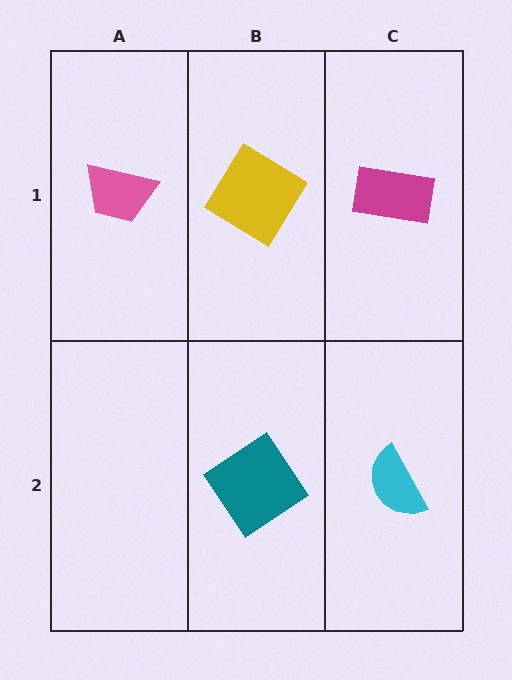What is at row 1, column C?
A magenta rectangle.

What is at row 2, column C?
A cyan semicircle.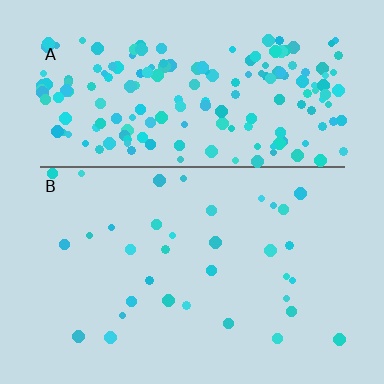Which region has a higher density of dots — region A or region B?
A (the top).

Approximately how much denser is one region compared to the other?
Approximately 5.4× — region A over region B.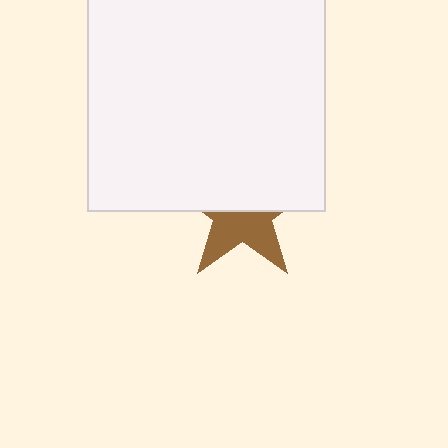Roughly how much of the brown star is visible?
About half of it is visible (roughly 46%).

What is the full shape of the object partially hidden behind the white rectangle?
The partially hidden object is a brown star.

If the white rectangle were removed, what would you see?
You would see the complete brown star.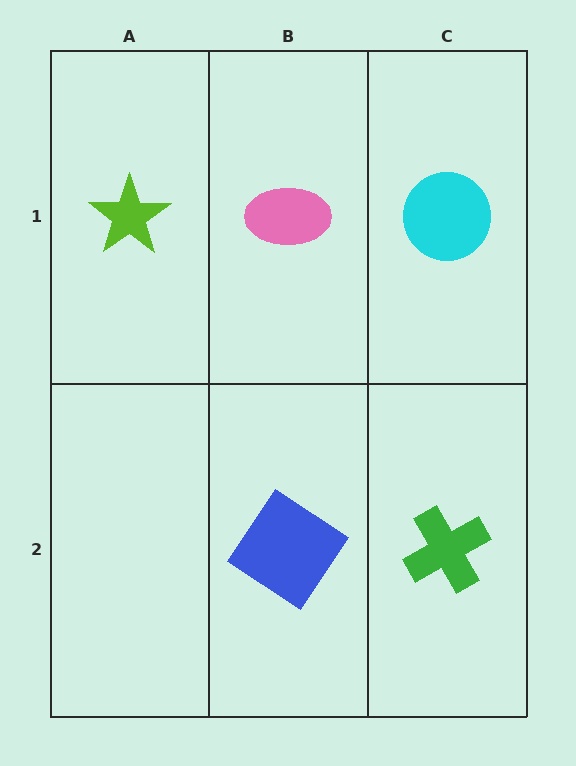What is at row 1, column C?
A cyan circle.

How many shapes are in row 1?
3 shapes.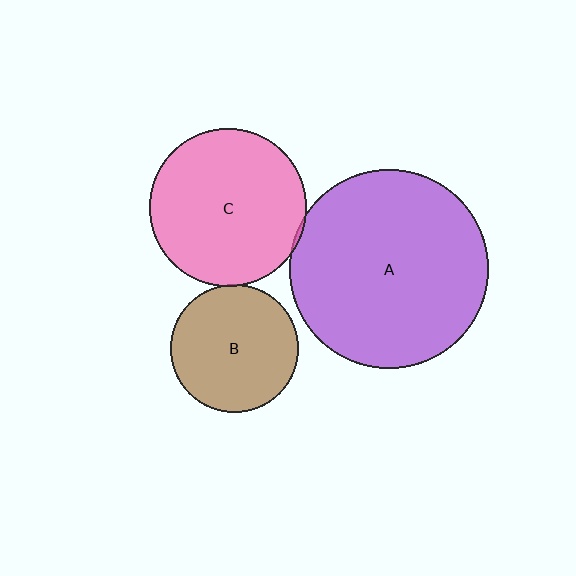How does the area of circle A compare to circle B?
Approximately 2.4 times.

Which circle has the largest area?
Circle A (purple).